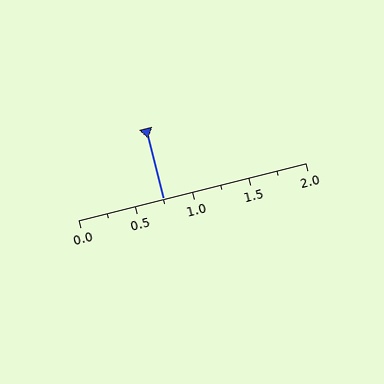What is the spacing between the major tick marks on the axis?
The major ticks are spaced 0.5 apart.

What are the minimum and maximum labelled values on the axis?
The axis runs from 0.0 to 2.0.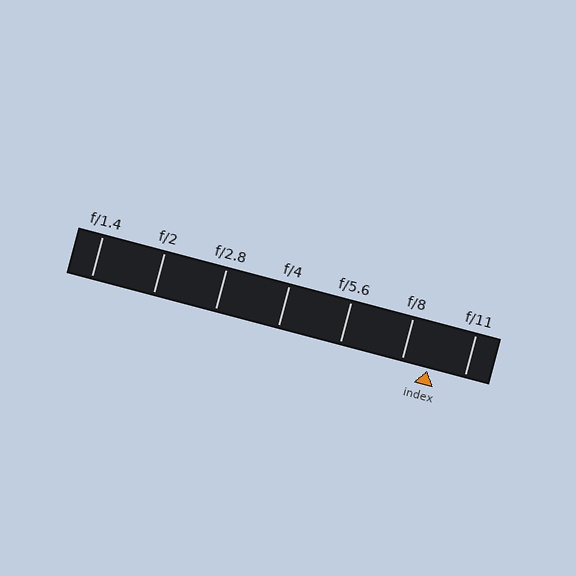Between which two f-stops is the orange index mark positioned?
The index mark is between f/8 and f/11.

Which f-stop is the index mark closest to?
The index mark is closest to f/8.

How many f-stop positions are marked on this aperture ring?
There are 7 f-stop positions marked.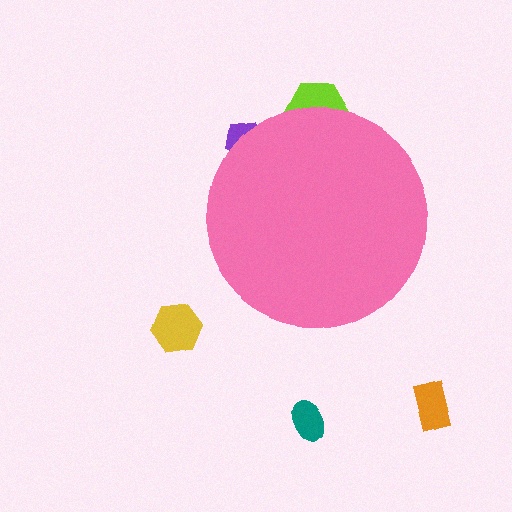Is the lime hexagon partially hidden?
Yes, the lime hexagon is partially hidden behind the pink circle.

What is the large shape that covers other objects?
A pink circle.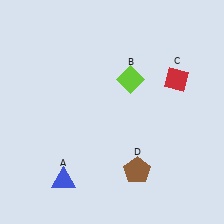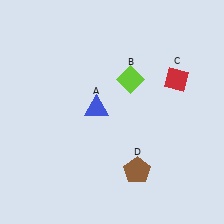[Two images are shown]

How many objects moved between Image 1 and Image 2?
1 object moved between the two images.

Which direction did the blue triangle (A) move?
The blue triangle (A) moved up.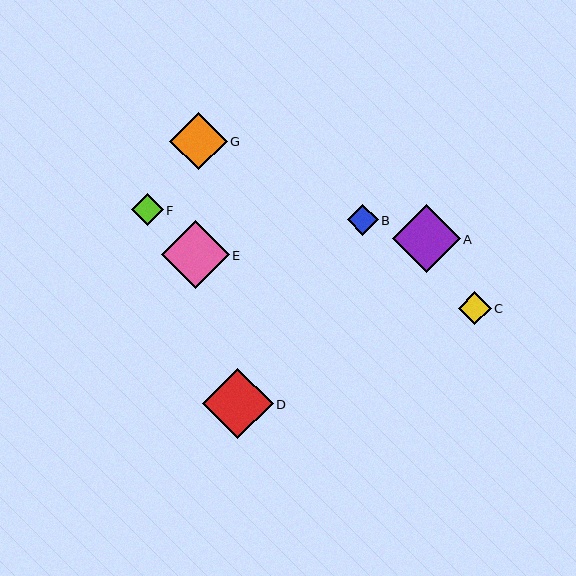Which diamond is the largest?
Diamond D is the largest with a size of approximately 71 pixels.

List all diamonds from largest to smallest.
From largest to smallest: D, A, E, G, C, F, B.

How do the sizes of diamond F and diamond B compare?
Diamond F and diamond B are approximately the same size.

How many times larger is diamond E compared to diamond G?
Diamond E is approximately 1.2 times the size of diamond G.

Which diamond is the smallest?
Diamond B is the smallest with a size of approximately 31 pixels.